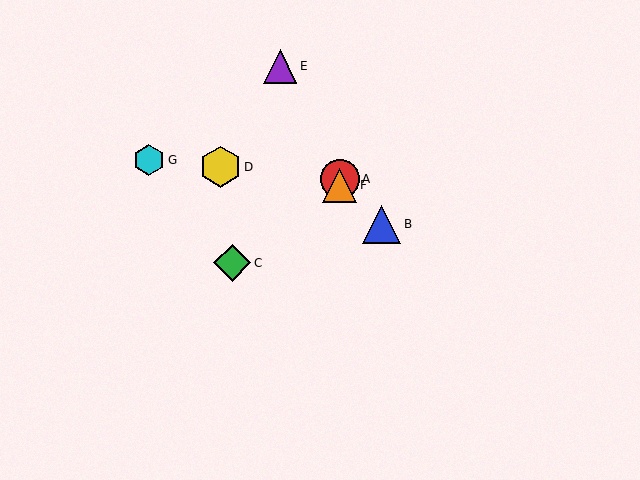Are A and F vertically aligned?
Yes, both are at x≈340.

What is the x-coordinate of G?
Object G is at x≈149.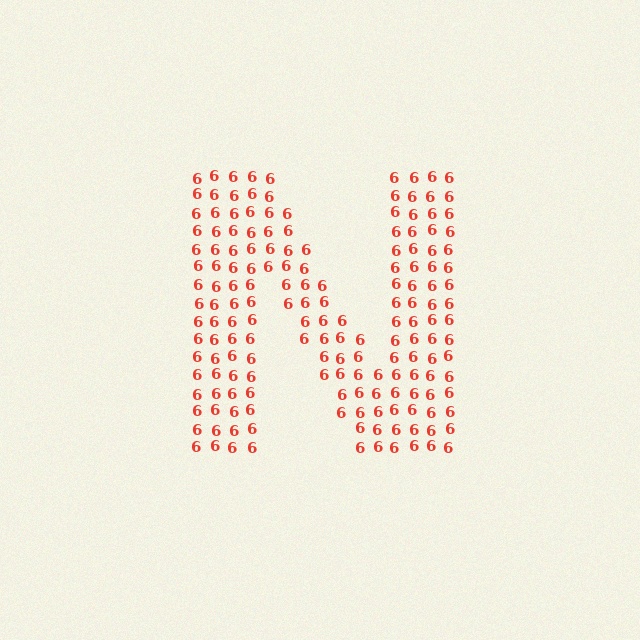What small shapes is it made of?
It is made of small digit 6's.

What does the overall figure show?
The overall figure shows the letter N.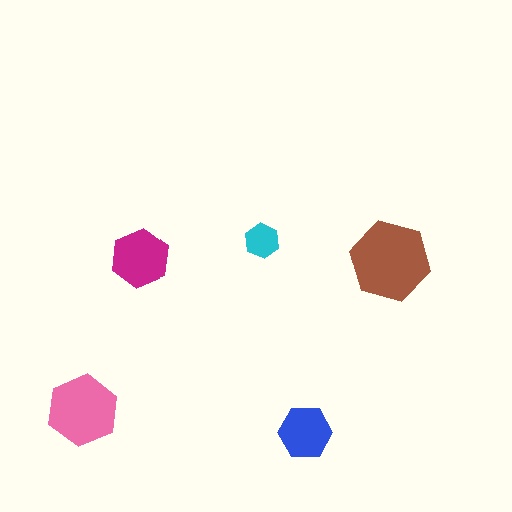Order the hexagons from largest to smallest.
the brown one, the pink one, the magenta one, the blue one, the cyan one.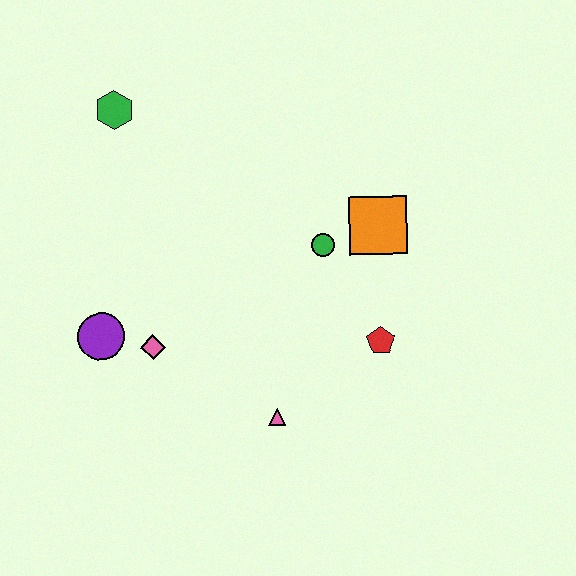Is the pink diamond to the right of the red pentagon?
No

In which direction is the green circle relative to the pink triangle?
The green circle is above the pink triangle.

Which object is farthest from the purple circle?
The orange square is farthest from the purple circle.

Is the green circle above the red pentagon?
Yes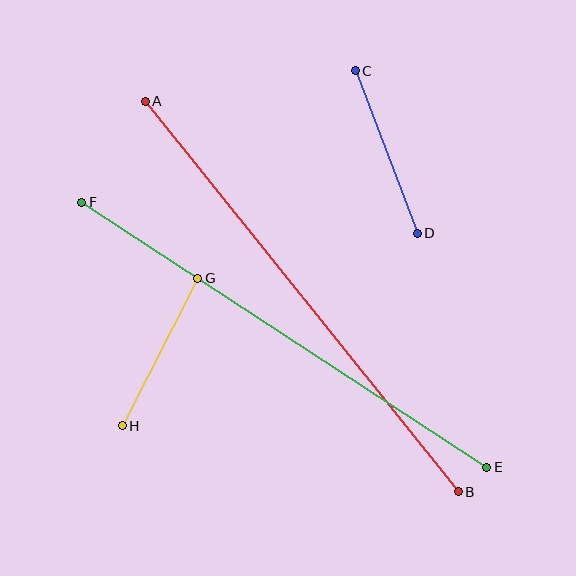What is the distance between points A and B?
The distance is approximately 500 pixels.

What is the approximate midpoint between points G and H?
The midpoint is at approximately (160, 352) pixels.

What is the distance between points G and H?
The distance is approximately 166 pixels.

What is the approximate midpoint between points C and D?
The midpoint is at approximately (386, 152) pixels.